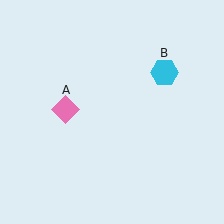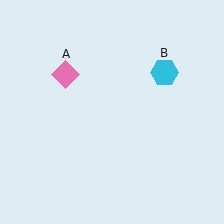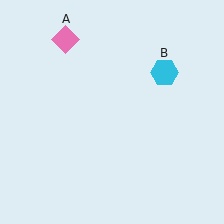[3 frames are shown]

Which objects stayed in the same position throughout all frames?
Cyan hexagon (object B) remained stationary.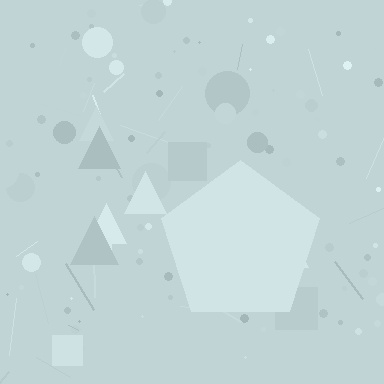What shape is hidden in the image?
A pentagon is hidden in the image.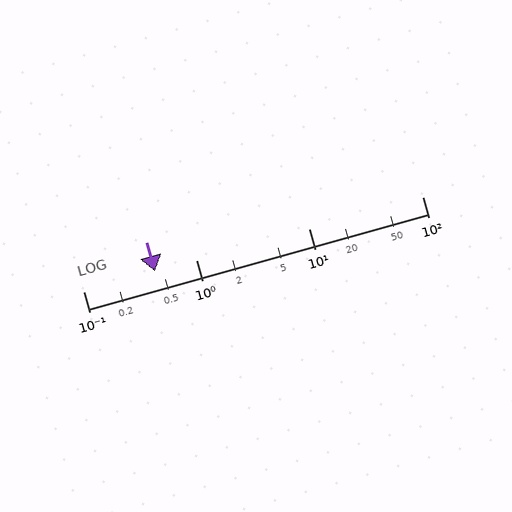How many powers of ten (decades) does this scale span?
The scale spans 3 decades, from 0.1 to 100.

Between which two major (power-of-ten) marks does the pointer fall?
The pointer is between 0.1 and 1.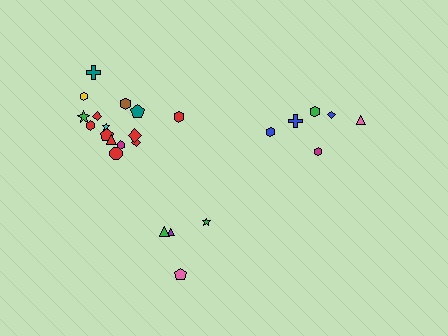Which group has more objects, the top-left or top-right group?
The top-left group.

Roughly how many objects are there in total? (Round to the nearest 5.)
Roughly 25 objects in total.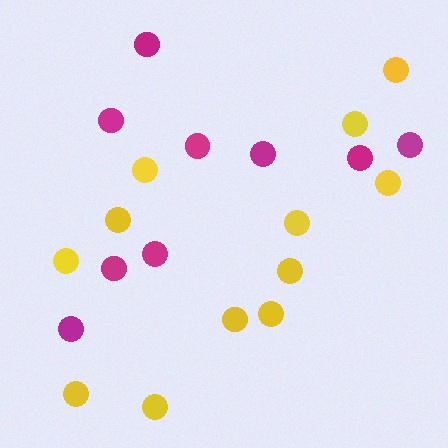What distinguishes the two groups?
There are 2 groups: one group of magenta circles (9) and one group of yellow circles (12).